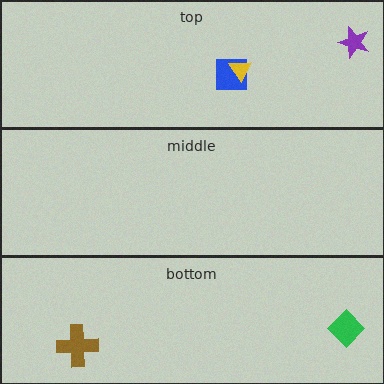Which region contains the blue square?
The top region.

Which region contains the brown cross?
The bottom region.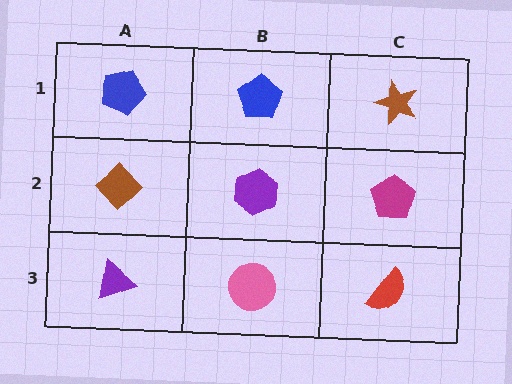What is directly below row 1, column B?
A purple hexagon.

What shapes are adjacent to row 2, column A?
A blue pentagon (row 1, column A), a purple triangle (row 3, column A), a purple hexagon (row 2, column B).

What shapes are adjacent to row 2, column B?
A blue pentagon (row 1, column B), a pink circle (row 3, column B), a brown diamond (row 2, column A), a magenta pentagon (row 2, column C).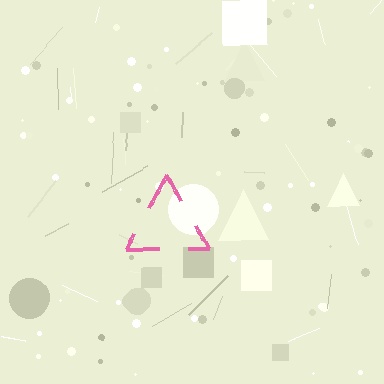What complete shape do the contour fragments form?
The contour fragments form a triangle.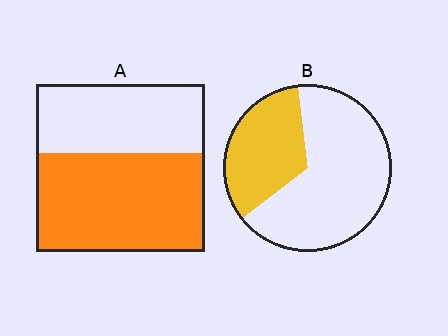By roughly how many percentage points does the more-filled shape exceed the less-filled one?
By roughly 25 percentage points (A over B).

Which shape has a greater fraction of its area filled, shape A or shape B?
Shape A.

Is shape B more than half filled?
No.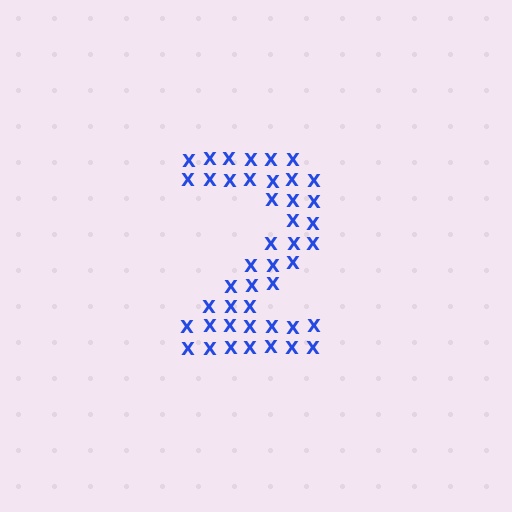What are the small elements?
The small elements are letter X's.